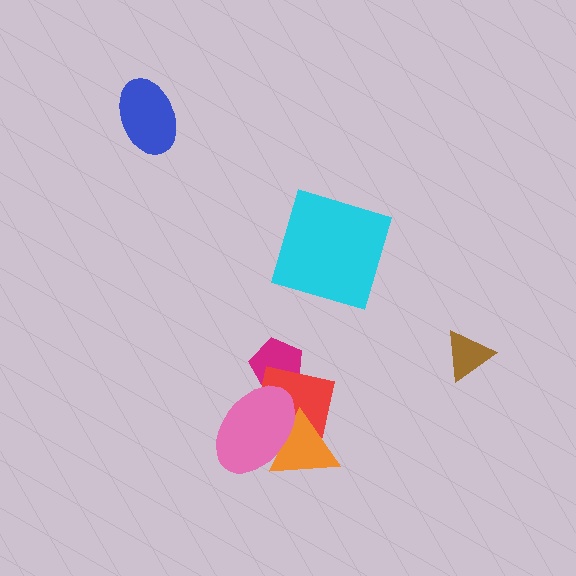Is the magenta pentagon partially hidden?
Yes, it is partially covered by another shape.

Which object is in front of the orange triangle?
The pink ellipse is in front of the orange triangle.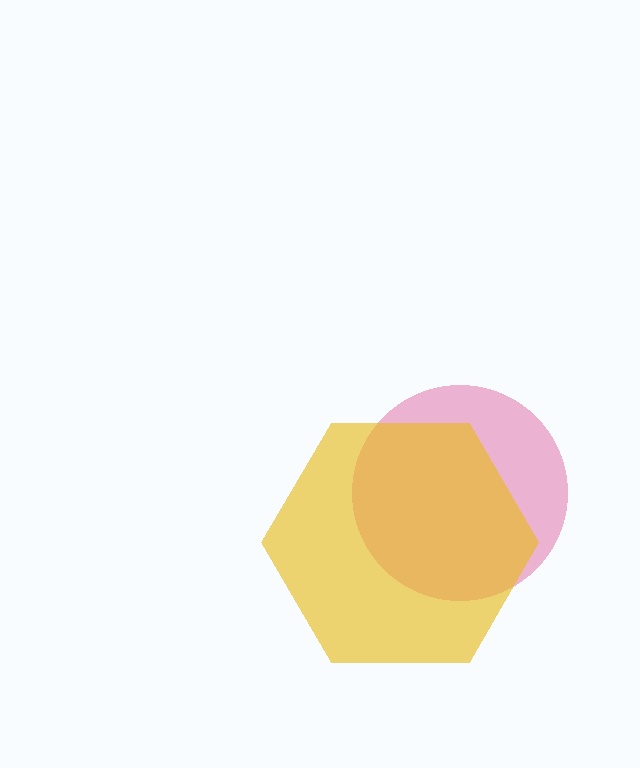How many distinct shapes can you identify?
There are 2 distinct shapes: a pink circle, a yellow hexagon.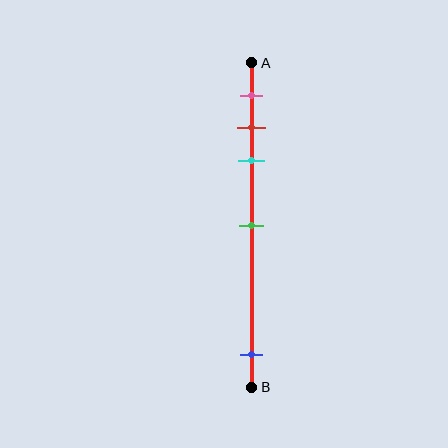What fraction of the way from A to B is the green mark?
The green mark is approximately 50% (0.5) of the way from A to B.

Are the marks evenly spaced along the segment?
No, the marks are not evenly spaced.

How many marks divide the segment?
There are 5 marks dividing the segment.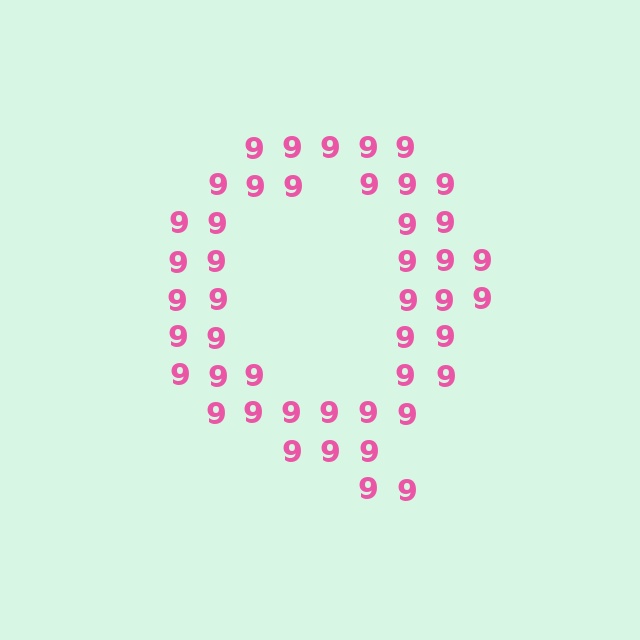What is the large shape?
The large shape is the letter Q.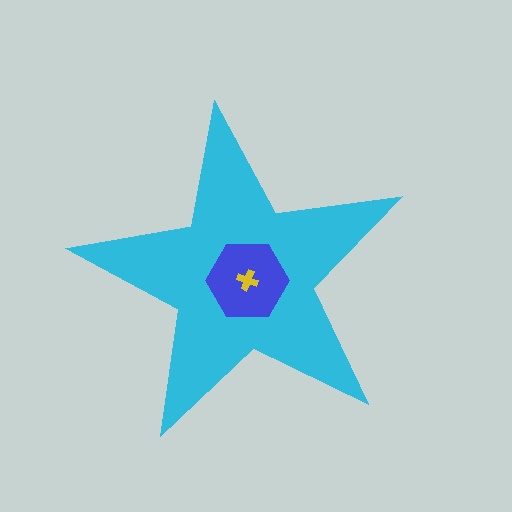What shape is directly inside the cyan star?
The blue hexagon.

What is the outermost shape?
The cyan star.